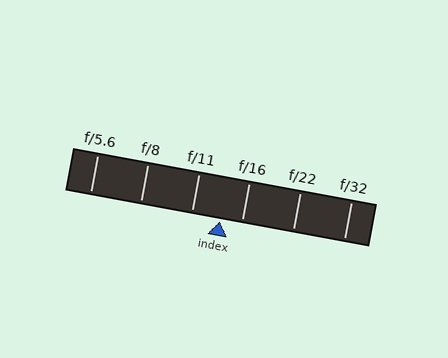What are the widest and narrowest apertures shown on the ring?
The widest aperture shown is f/5.6 and the narrowest is f/32.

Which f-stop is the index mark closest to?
The index mark is closest to f/16.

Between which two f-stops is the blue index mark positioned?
The index mark is between f/11 and f/16.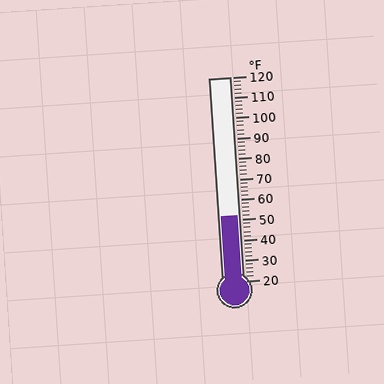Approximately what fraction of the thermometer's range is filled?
The thermometer is filled to approximately 30% of its range.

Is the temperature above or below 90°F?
The temperature is below 90°F.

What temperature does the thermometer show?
The thermometer shows approximately 52°F.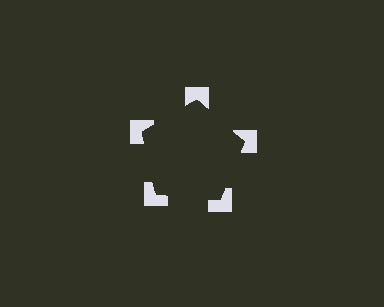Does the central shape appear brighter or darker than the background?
It typically appears slightly darker than the background, even though no actual brightness change is drawn.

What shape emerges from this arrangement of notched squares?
An illusory pentagon — its edges are inferred from the aligned wedge cuts in the notched squares, not physically drawn.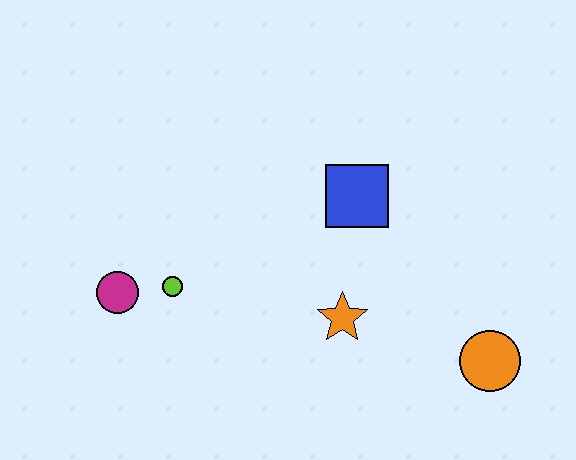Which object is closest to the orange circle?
The orange star is closest to the orange circle.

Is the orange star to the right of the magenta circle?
Yes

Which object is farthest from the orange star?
The magenta circle is farthest from the orange star.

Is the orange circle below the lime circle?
Yes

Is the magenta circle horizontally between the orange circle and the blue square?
No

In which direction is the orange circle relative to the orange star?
The orange circle is to the right of the orange star.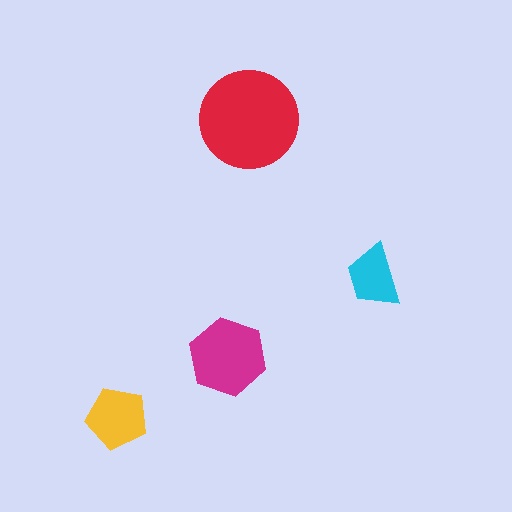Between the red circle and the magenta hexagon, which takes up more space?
The red circle.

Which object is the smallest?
The cyan trapezoid.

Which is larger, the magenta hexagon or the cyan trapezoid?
The magenta hexagon.